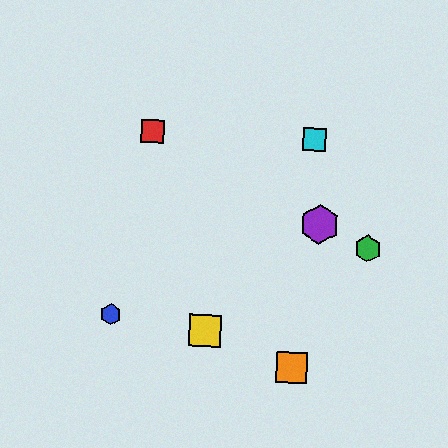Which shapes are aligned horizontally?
The red square, the cyan square are aligned horizontally.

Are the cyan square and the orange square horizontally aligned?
No, the cyan square is at y≈139 and the orange square is at y≈368.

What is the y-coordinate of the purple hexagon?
The purple hexagon is at y≈224.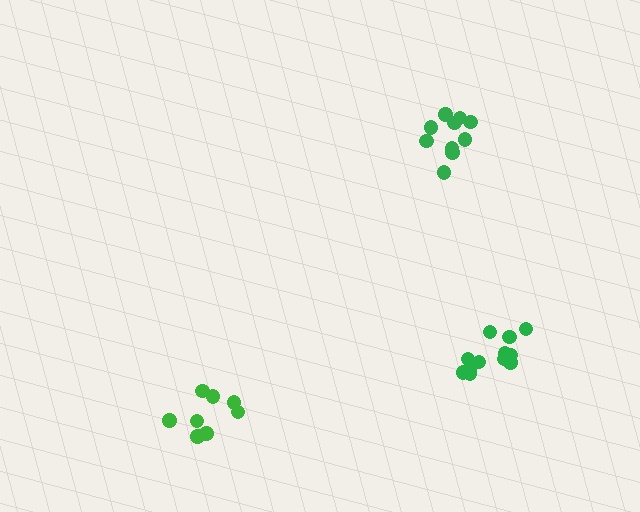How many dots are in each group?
Group 1: 10 dots, Group 2: 8 dots, Group 3: 12 dots (30 total).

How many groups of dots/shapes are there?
There are 3 groups.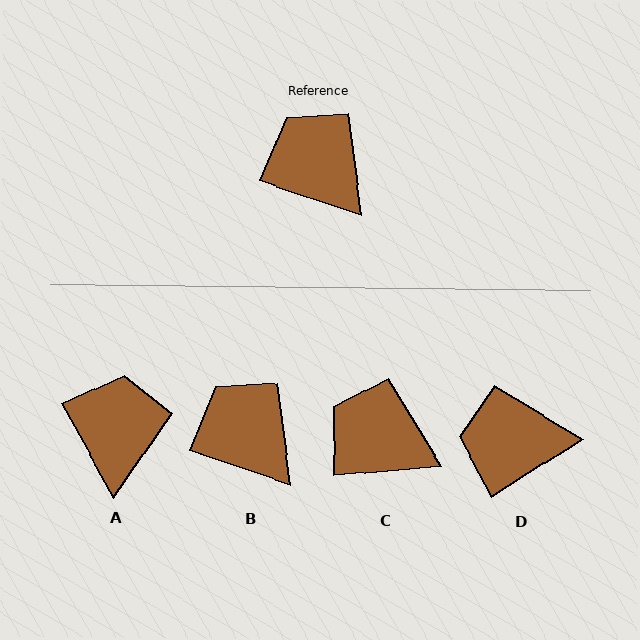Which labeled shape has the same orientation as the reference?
B.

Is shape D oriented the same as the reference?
No, it is off by about 51 degrees.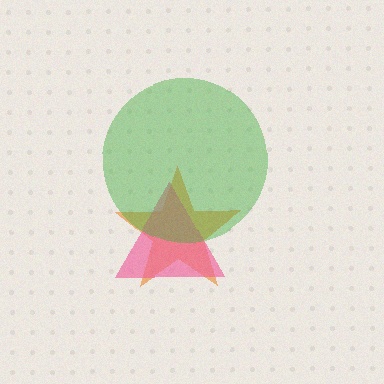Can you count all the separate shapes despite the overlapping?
Yes, there are 3 separate shapes.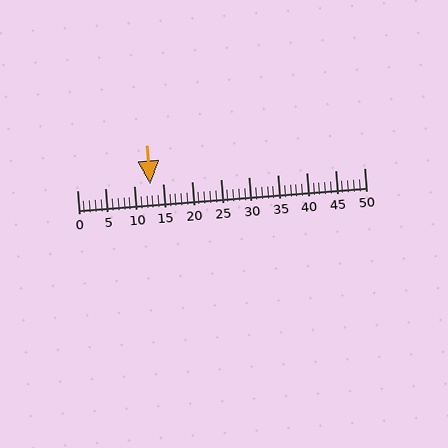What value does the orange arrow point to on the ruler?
The orange arrow points to approximately 13.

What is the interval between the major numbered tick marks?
The major tick marks are spaced 5 units apart.